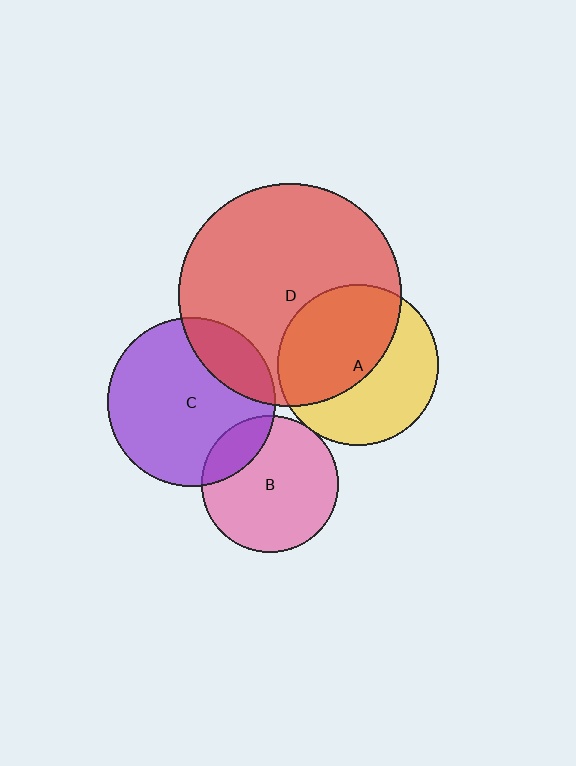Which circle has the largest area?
Circle D (red).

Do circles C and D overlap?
Yes.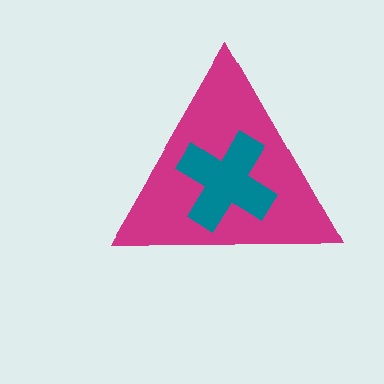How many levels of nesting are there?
2.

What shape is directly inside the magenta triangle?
The teal cross.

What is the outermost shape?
The magenta triangle.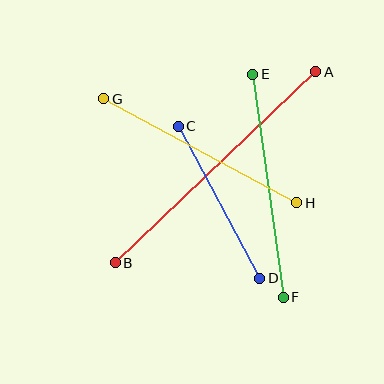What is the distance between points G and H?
The distance is approximately 219 pixels.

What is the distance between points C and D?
The distance is approximately 173 pixels.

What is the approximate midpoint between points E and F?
The midpoint is at approximately (268, 186) pixels.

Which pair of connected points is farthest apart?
Points A and B are farthest apart.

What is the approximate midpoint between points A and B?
The midpoint is at approximately (216, 167) pixels.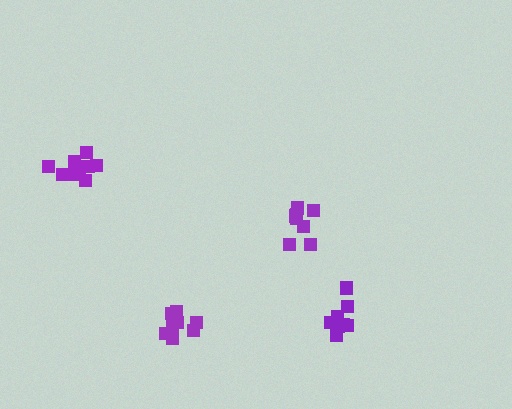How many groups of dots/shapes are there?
There are 4 groups.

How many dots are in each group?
Group 1: 10 dots, Group 2: 11 dots, Group 3: 8 dots, Group 4: 9 dots (38 total).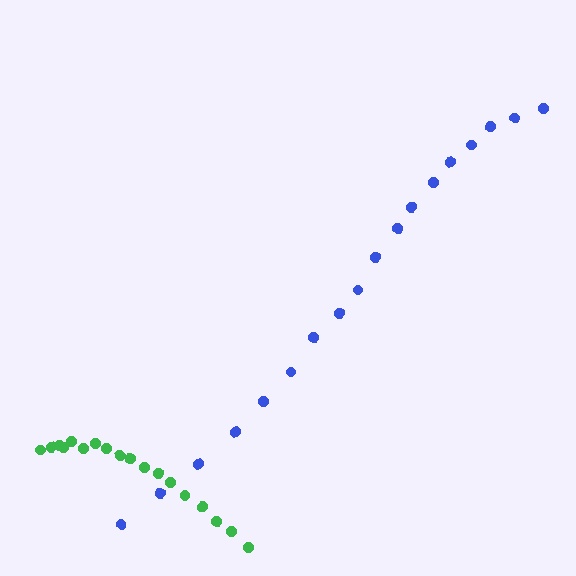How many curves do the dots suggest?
There are 2 distinct paths.